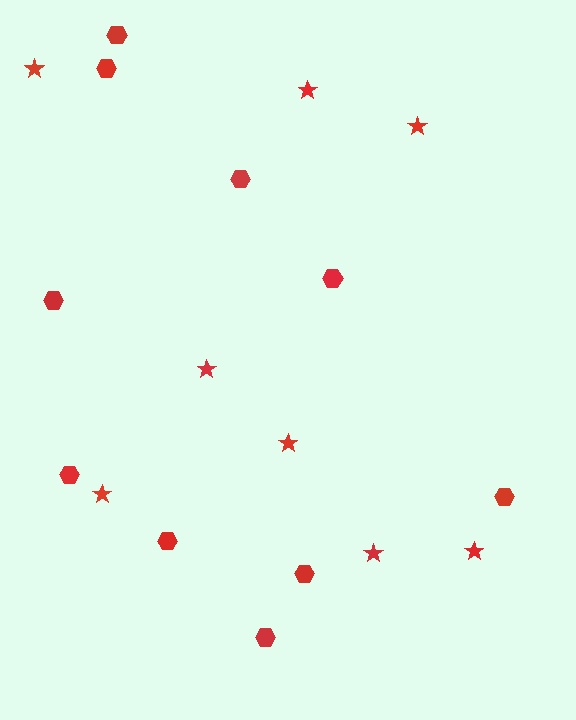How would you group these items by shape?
There are 2 groups: one group of stars (8) and one group of hexagons (10).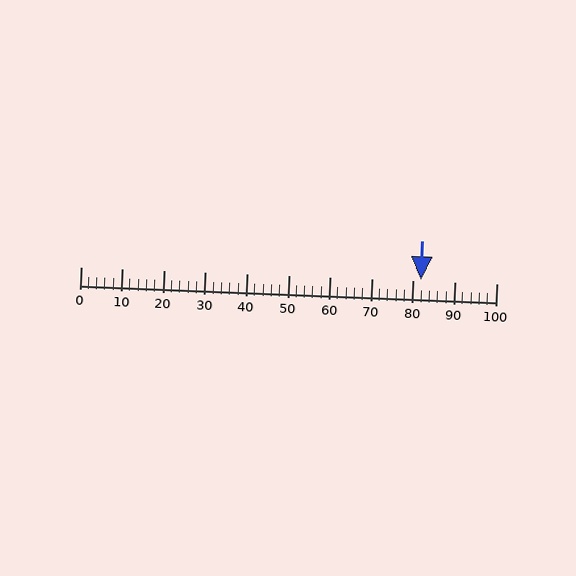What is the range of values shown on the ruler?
The ruler shows values from 0 to 100.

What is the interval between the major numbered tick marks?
The major tick marks are spaced 10 units apart.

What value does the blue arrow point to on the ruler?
The blue arrow points to approximately 82.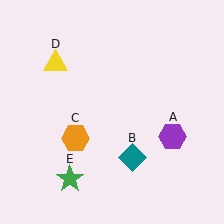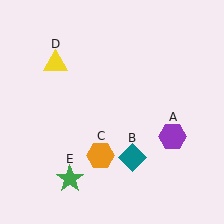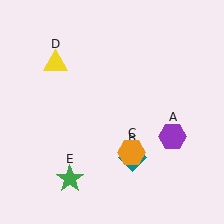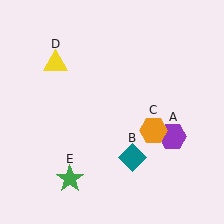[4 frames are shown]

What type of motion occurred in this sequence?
The orange hexagon (object C) rotated counterclockwise around the center of the scene.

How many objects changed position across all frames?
1 object changed position: orange hexagon (object C).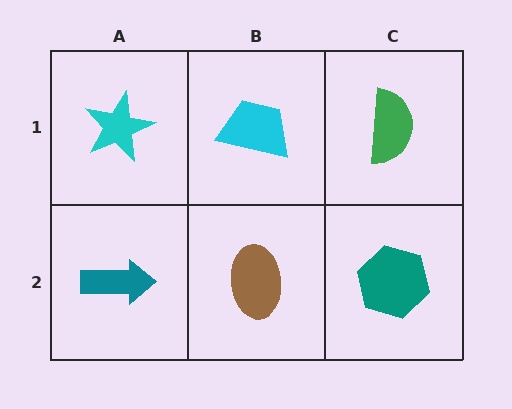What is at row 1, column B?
A cyan trapezoid.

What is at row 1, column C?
A green semicircle.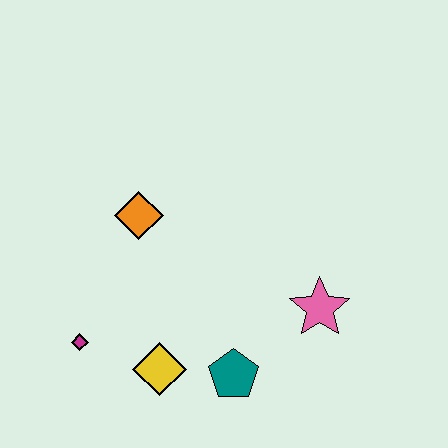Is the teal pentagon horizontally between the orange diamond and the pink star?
Yes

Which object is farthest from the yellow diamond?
The pink star is farthest from the yellow diamond.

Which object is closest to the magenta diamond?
The yellow diamond is closest to the magenta diamond.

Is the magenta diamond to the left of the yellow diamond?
Yes